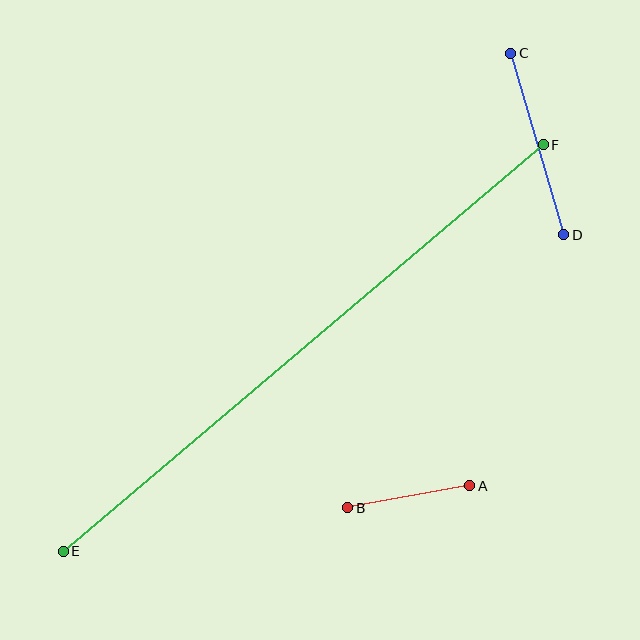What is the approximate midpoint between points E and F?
The midpoint is at approximately (303, 348) pixels.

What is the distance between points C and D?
The distance is approximately 189 pixels.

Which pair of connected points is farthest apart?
Points E and F are farthest apart.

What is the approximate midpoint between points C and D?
The midpoint is at approximately (537, 144) pixels.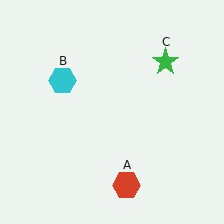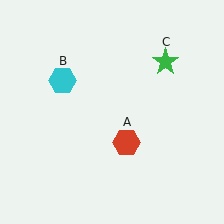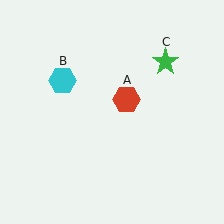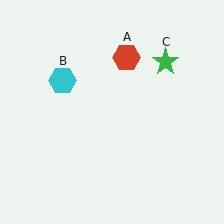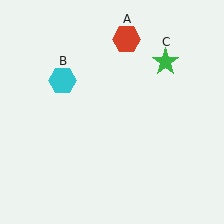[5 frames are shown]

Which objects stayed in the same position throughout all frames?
Cyan hexagon (object B) and green star (object C) remained stationary.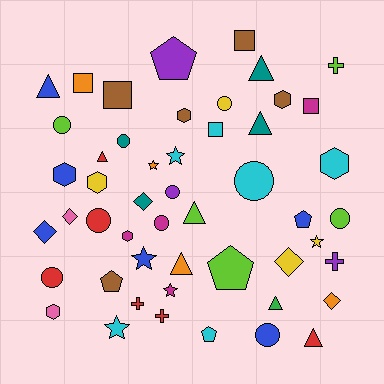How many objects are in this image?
There are 50 objects.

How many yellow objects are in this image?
There are 4 yellow objects.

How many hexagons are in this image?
There are 7 hexagons.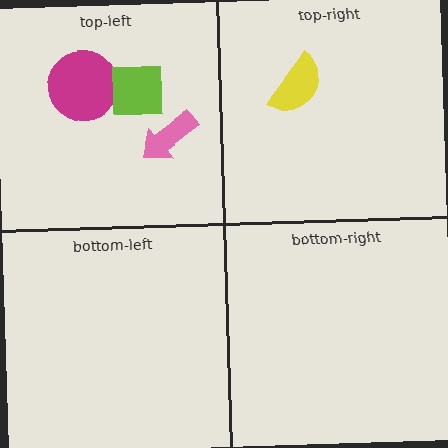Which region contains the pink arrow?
The top-left region.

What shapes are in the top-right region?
The yellow semicircle.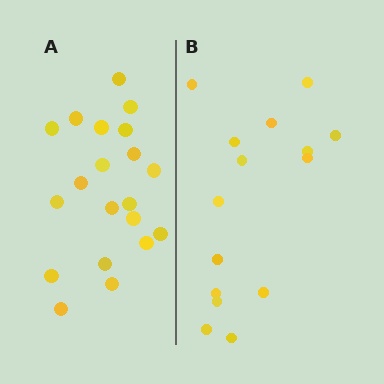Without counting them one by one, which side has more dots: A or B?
Region A (the left region) has more dots.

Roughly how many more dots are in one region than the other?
Region A has about 5 more dots than region B.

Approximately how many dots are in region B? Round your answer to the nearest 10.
About 20 dots. (The exact count is 15, which rounds to 20.)